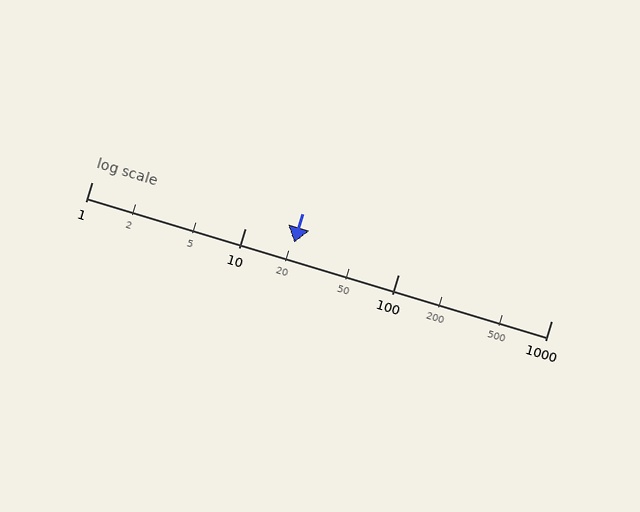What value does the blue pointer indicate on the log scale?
The pointer indicates approximately 21.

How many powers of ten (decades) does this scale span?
The scale spans 3 decades, from 1 to 1000.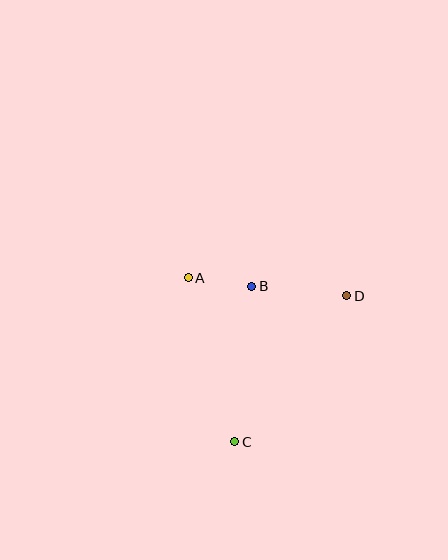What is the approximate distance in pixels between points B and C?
The distance between B and C is approximately 156 pixels.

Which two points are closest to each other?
Points A and B are closest to each other.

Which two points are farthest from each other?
Points C and D are farthest from each other.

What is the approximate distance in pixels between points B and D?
The distance between B and D is approximately 96 pixels.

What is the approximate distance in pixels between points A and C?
The distance between A and C is approximately 170 pixels.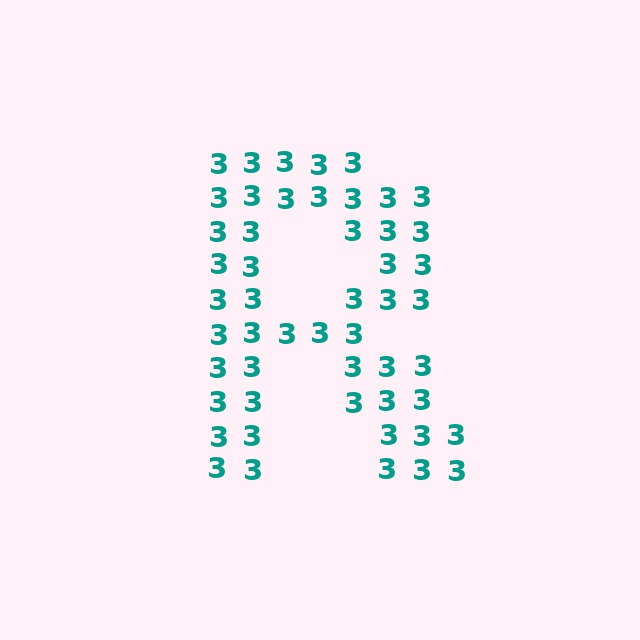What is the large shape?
The large shape is the letter R.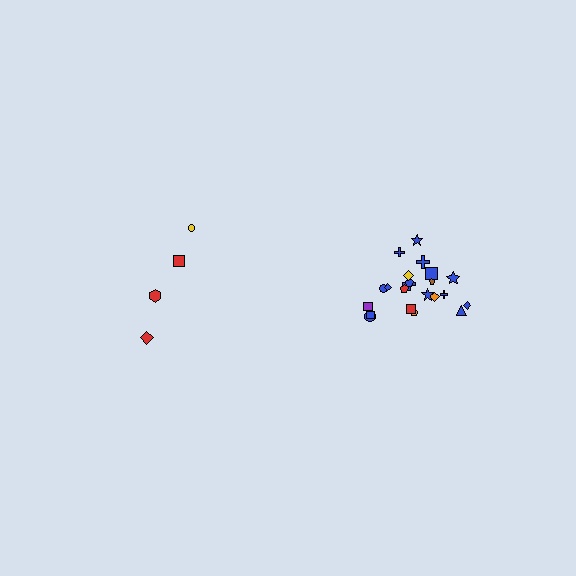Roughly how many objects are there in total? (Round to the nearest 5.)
Roughly 25 objects in total.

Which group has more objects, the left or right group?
The right group.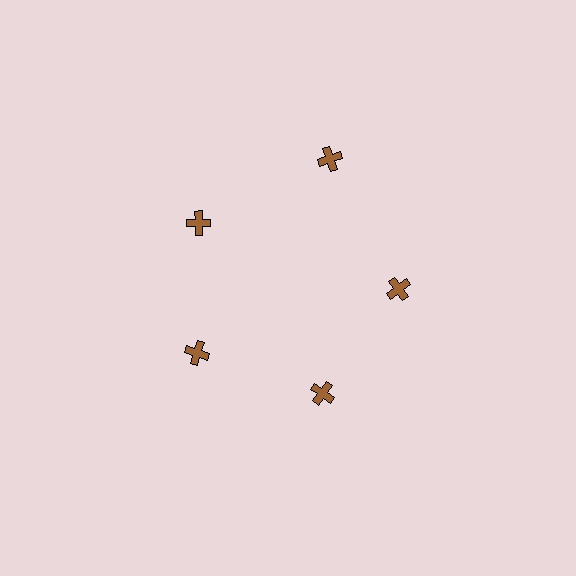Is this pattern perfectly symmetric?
No. The 5 brown crosses are arranged in a ring, but one element near the 1 o'clock position is pushed outward from the center, breaking the 5-fold rotational symmetry.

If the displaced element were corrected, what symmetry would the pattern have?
It would have 5-fold rotational symmetry — the pattern would map onto itself every 72 degrees.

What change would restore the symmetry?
The symmetry would be restored by moving it inward, back onto the ring so that all 5 crosses sit at equal angles and equal distance from the center.